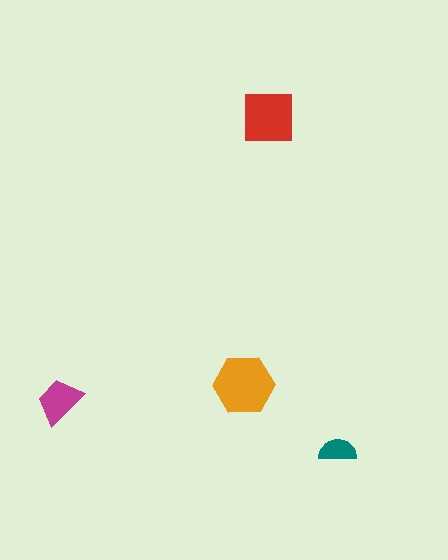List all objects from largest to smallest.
The orange hexagon, the red square, the magenta trapezoid, the teal semicircle.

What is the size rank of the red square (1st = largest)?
2nd.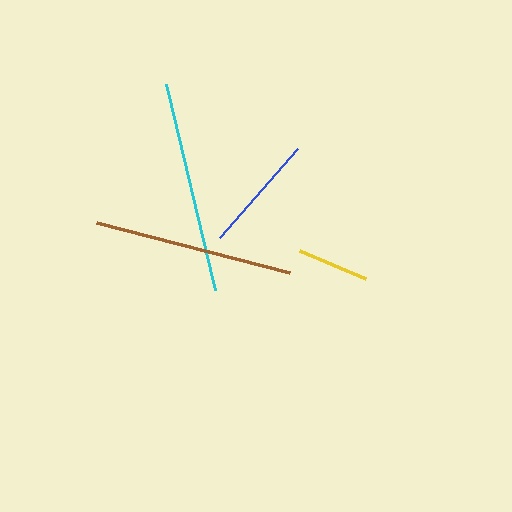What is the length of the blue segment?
The blue segment is approximately 119 pixels long.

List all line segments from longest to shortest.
From longest to shortest: cyan, brown, blue, yellow.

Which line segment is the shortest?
The yellow line is the shortest at approximately 71 pixels.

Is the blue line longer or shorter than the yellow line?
The blue line is longer than the yellow line.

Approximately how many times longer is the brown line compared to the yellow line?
The brown line is approximately 2.8 times the length of the yellow line.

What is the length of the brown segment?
The brown segment is approximately 199 pixels long.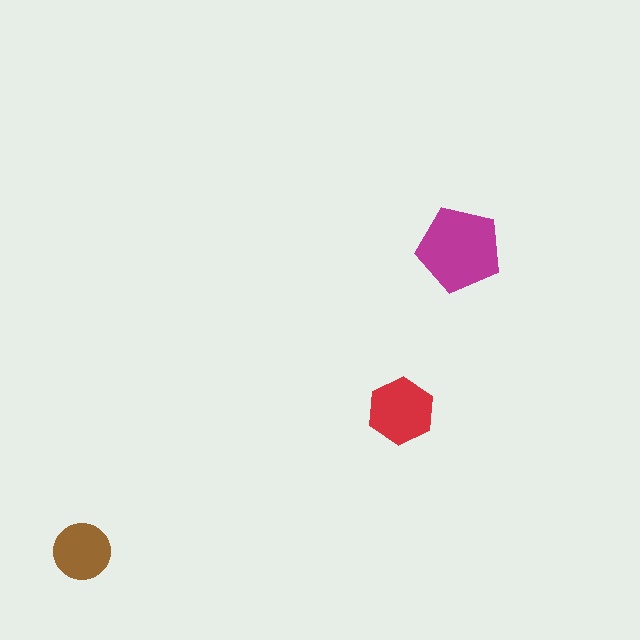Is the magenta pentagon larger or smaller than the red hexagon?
Larger.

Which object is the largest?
The magenta pentagon.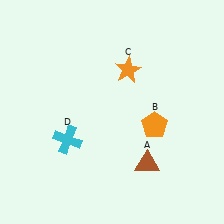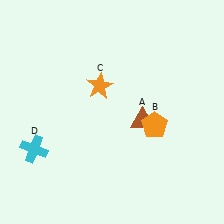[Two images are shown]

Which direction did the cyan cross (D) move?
The cyan cross (D) moved left.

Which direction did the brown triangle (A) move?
The brown triangle (A) moved up.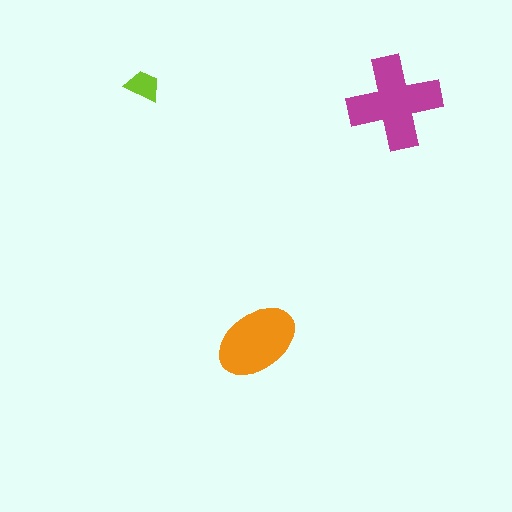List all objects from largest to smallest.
The magenta cross, the orange ellipse, the lime trapezoid.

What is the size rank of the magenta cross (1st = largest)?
1st.